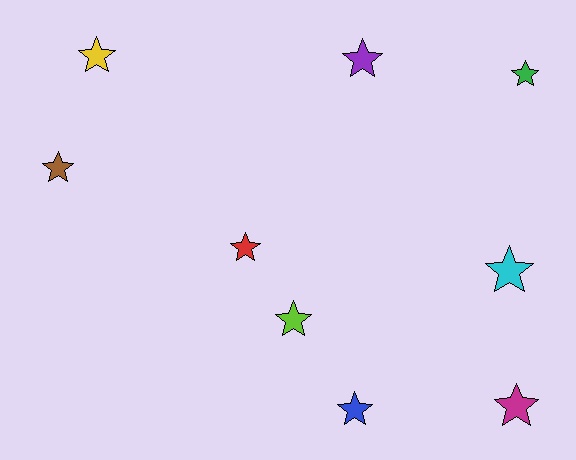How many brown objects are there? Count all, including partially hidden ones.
There is 1 brown object.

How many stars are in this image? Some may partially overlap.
There are 9 stars.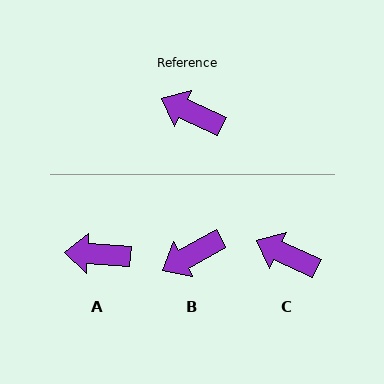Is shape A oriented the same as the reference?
No, it is off by about 21 degrees.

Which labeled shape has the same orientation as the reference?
C.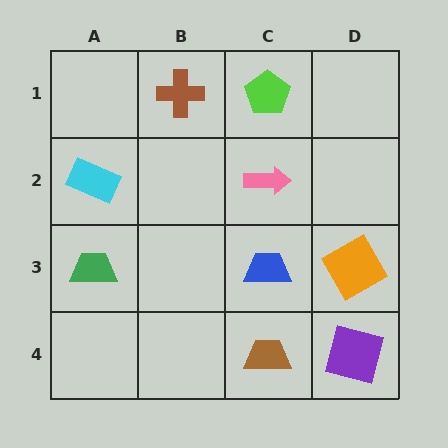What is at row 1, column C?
A lime pentagon.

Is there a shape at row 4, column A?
No, that cell is empty.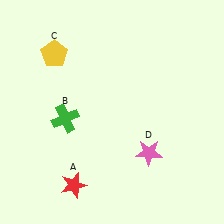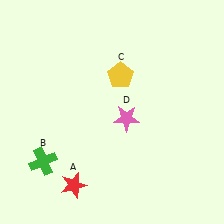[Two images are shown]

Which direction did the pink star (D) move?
The pink star (D) moved up.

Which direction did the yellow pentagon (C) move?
The yellow pentagon (C) moved right.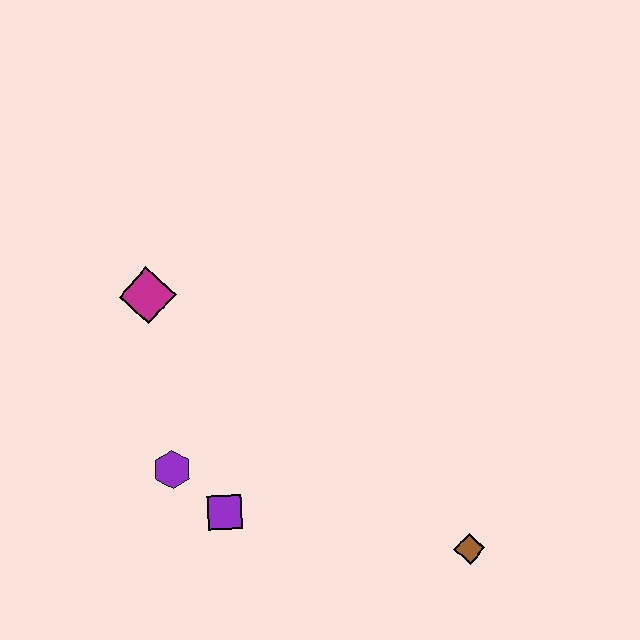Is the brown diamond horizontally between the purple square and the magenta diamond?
No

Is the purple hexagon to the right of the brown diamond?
No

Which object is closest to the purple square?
The purple hexagon is closest to the purple square.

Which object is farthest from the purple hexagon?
The brown diamond is farthest from the purple hexagon.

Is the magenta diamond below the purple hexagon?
No